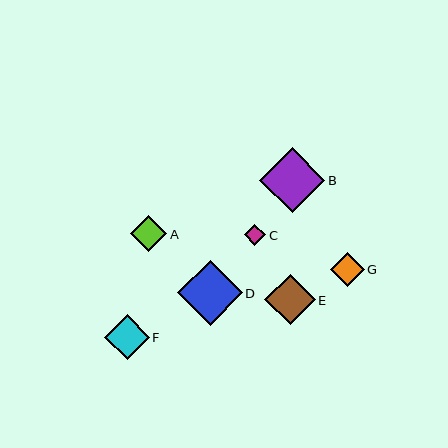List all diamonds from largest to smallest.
From largest to smallest: B, D, E, F, A, G, C.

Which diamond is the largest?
Diamond B is the largest with a size of approximately 66 pixels.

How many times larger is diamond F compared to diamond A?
Diamond F is approximately 1.2 times the size of diamond A.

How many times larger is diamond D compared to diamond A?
Diamond D is approximately 1.8 times the size of diamond A.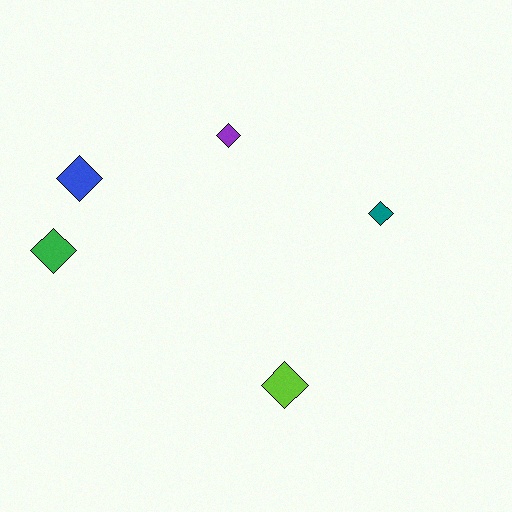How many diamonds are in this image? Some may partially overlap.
There are 5 diamonds.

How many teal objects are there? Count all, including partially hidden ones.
There is 1 teal object.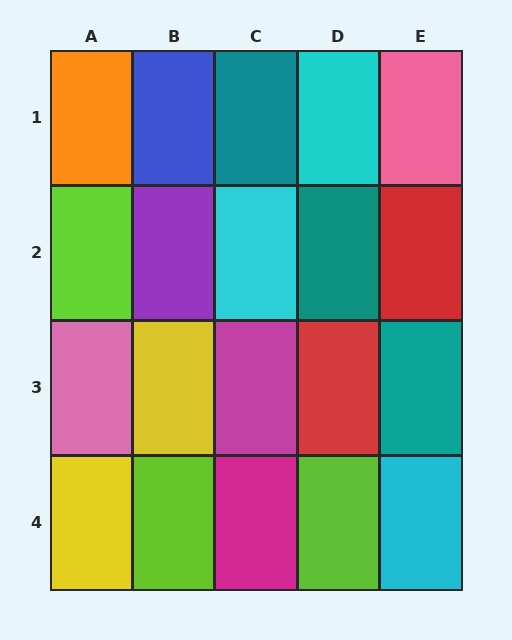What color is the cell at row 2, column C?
Cyan.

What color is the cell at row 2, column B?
Purple.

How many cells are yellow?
2 cells are yellow.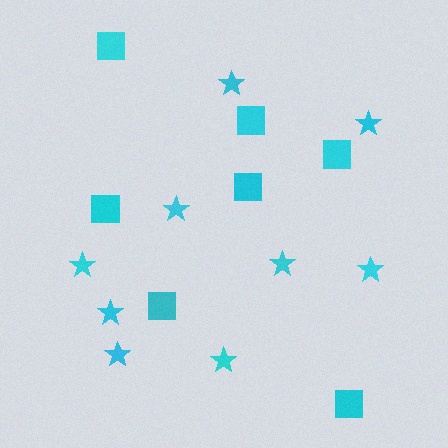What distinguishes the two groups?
There are 2 groups: one group of squares (7) and one group of stars (9).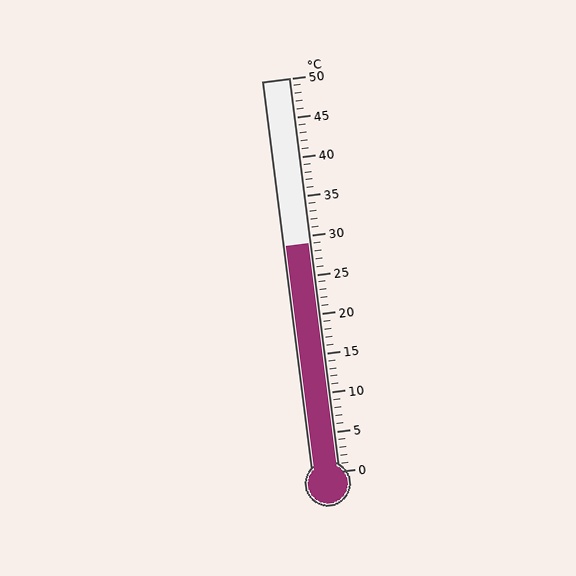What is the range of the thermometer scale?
The thermometer scale ranges from 0°C to 50°C.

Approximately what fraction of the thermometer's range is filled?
The thermometer is filled to approximately 60% of its range.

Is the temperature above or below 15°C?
The temperature is above 15°C.